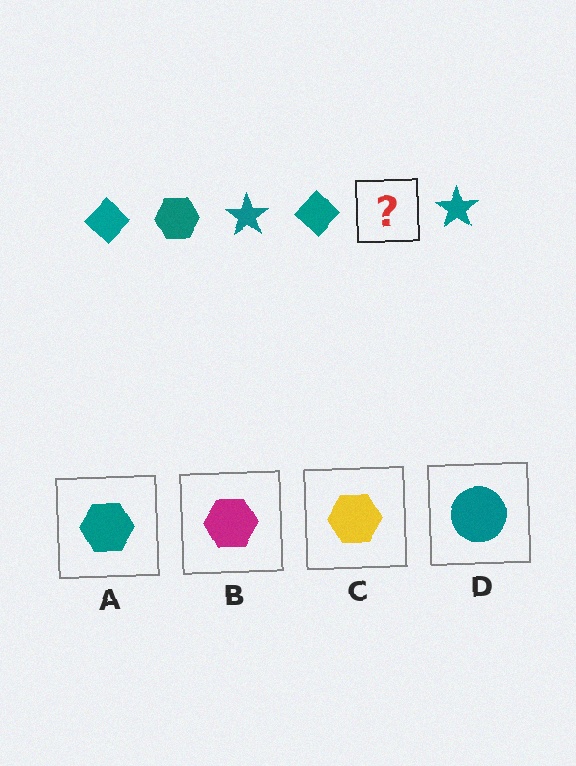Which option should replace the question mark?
Option A.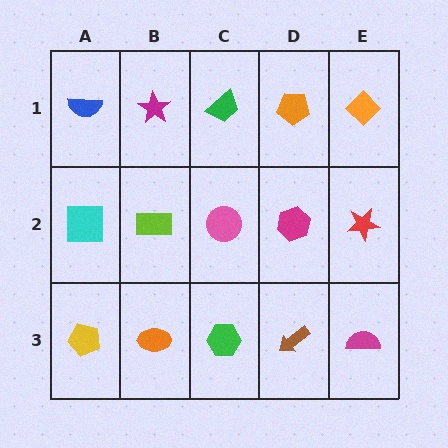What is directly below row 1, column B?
A lime rectangle.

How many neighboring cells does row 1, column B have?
3.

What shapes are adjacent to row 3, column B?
A lime rectangle (row 2, column B), a yellow pentagon (row 3, column A), a green hexagon (row 3, column C).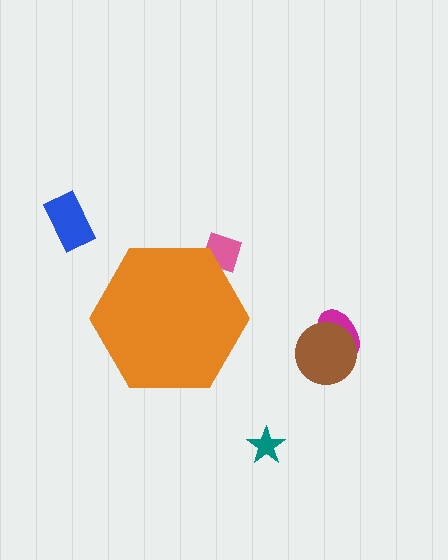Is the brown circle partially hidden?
No, the brown circle is fully visible.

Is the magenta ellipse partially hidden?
No, the magenta ellipse is fully visible.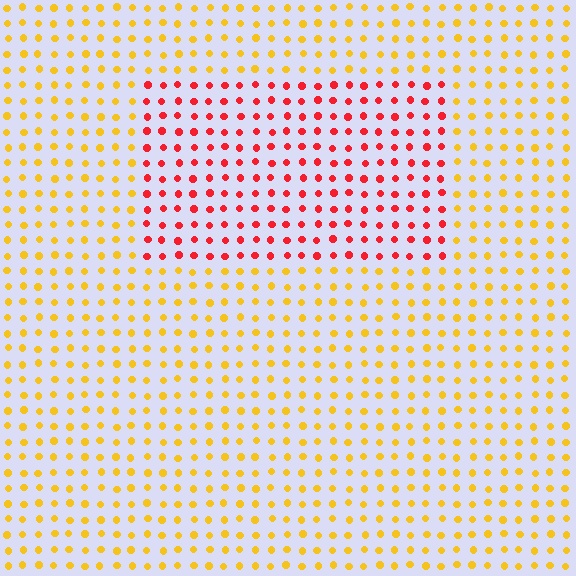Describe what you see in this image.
The image is filled with small yellow elements in a uniform arrangement. A rectangle-shaped region is visible where the elements are tinted to a slightly different hue, forming a subtle color boundary.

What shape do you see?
I see a rectangle.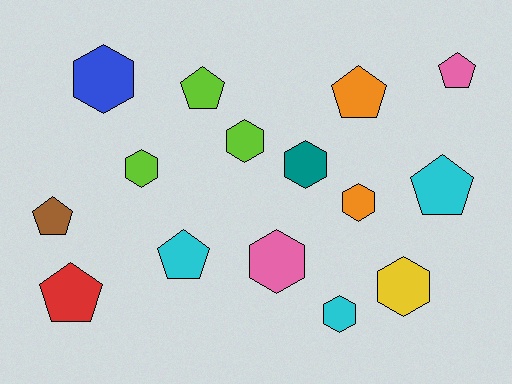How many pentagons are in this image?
There are 7 pentagons.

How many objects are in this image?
There are 15 objects.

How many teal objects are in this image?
There is 1 teal object.